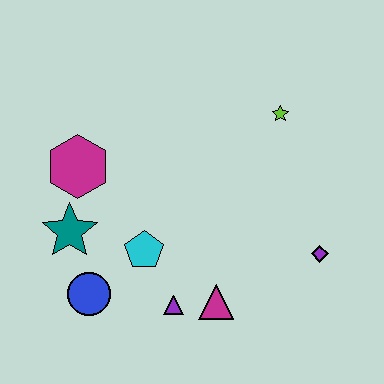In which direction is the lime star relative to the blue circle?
The lime star is to the right of the blue circle.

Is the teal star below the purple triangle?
No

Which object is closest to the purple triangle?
The magenta triangle is closest to the purple triangle.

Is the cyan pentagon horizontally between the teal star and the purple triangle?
Yes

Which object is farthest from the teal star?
The purple diamond is farthest from the teal star.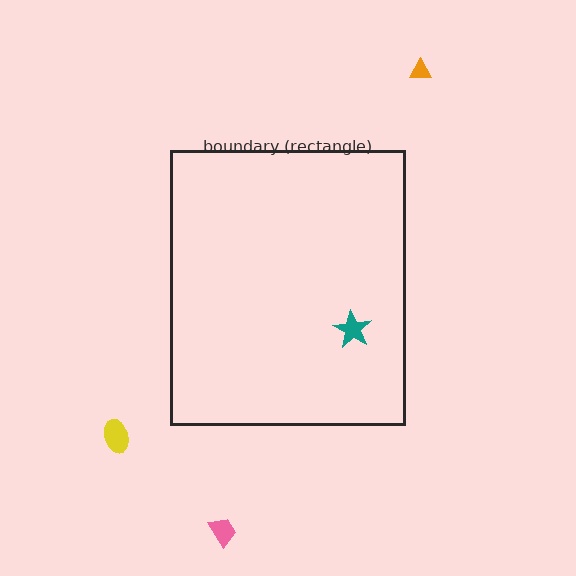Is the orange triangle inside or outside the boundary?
Outside.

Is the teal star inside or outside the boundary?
Inside.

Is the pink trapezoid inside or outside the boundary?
Outside.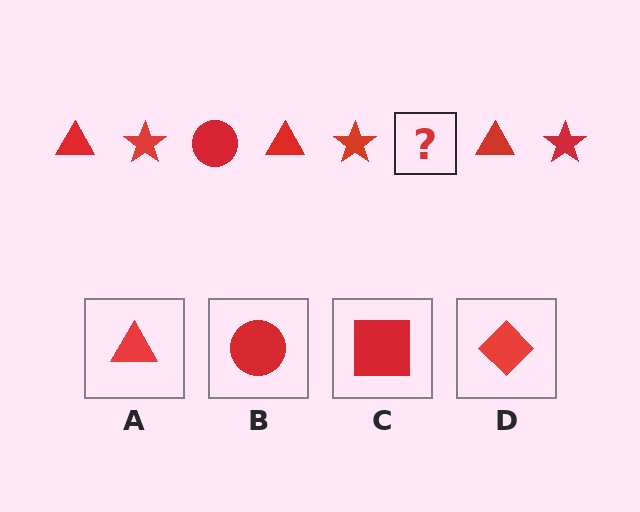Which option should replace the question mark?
Option B.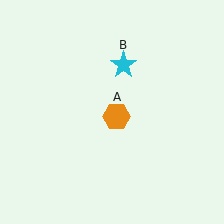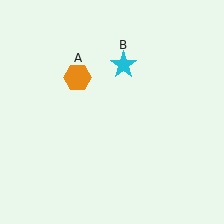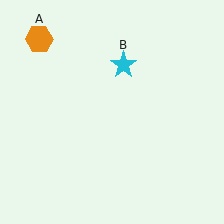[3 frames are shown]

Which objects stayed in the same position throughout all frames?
Cyan star (object B) remained stationary.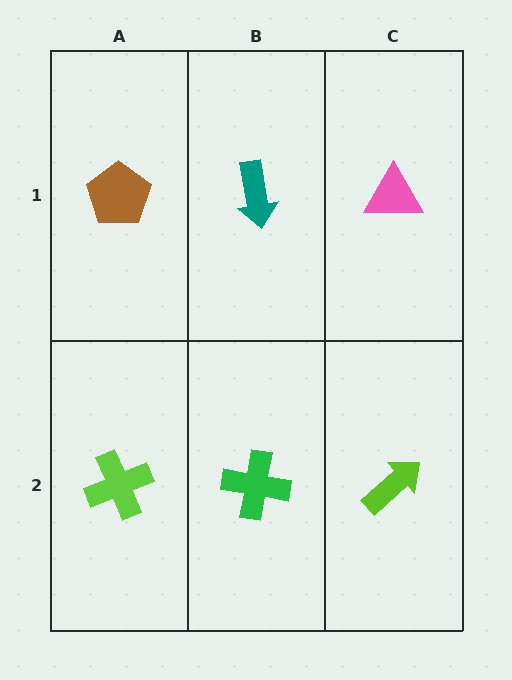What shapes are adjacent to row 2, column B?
A teal arrow (row 1, column B), a lime cross (row 2, column A), a lime arrow (row 2, column C).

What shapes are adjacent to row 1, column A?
A lime cross (row 2, column A), a teal arrow (row 1, column B).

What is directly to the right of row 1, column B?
A pink triangle.